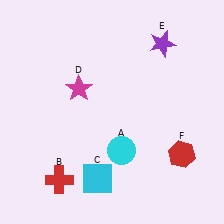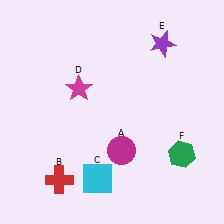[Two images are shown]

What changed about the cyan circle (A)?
In Image 1, A is cyan. In Image 2, it changed to magenta.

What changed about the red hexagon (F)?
In Image 1, F is red. In Image 2, it changed to green.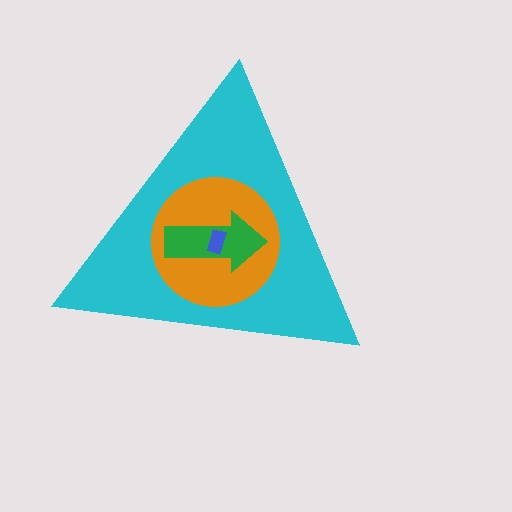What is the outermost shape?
The cyan triangle.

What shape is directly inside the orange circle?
The green arrow.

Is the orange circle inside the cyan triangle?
Yes.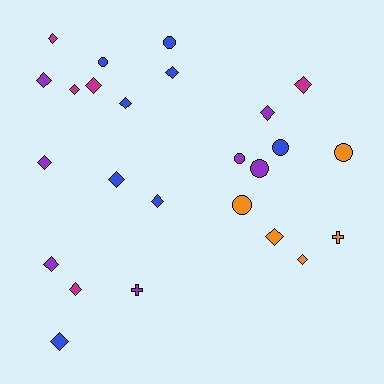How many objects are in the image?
There are 25 objects.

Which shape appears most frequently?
Diamond, with 16 objects.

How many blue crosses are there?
There are no blue crosses.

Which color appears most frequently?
Blue, with 8 objects.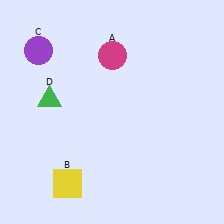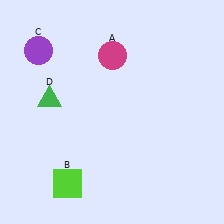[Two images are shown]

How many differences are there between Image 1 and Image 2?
There is 1 difference between the two images.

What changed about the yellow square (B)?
In Image 1, B is yellow. In Image 2, it changed to lime.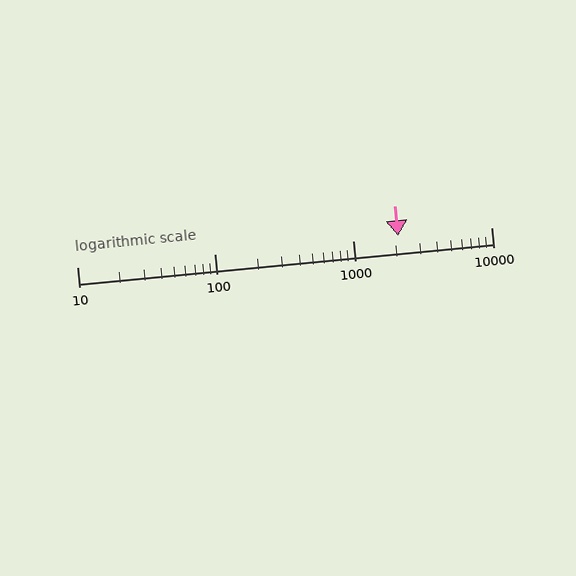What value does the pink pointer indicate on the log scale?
The pointer indicates approximately 2100.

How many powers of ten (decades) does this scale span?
The scale spans 3 decades, from 10 to 10000.